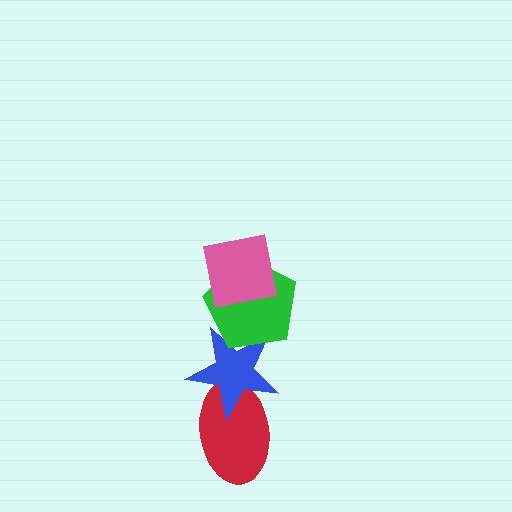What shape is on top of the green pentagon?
The pink square is on top of the green pentagon.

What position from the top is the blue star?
The blue star is 3rd from the top.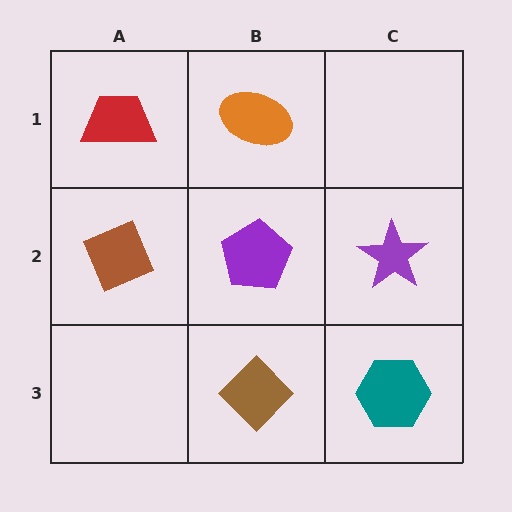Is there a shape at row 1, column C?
No, that cell is empty.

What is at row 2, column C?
A purple star.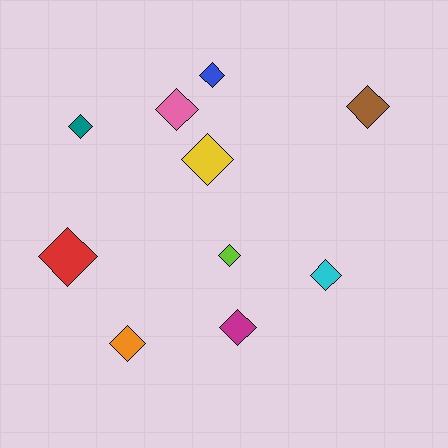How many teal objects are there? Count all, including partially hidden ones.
There is 1 teal object.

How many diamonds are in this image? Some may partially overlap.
There are 10 diamonds.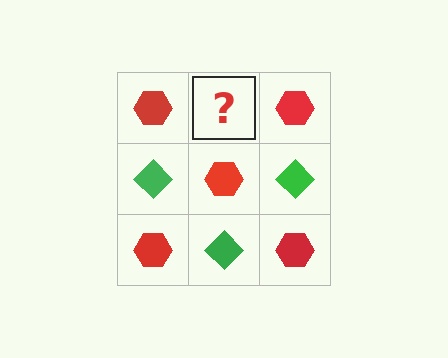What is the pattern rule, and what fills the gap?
The rule is that it alternates red hexagon and green diamond in a checkerboard pattern. The gap should be filled with a green diamond.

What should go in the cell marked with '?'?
The missing cell should contain a green diamond.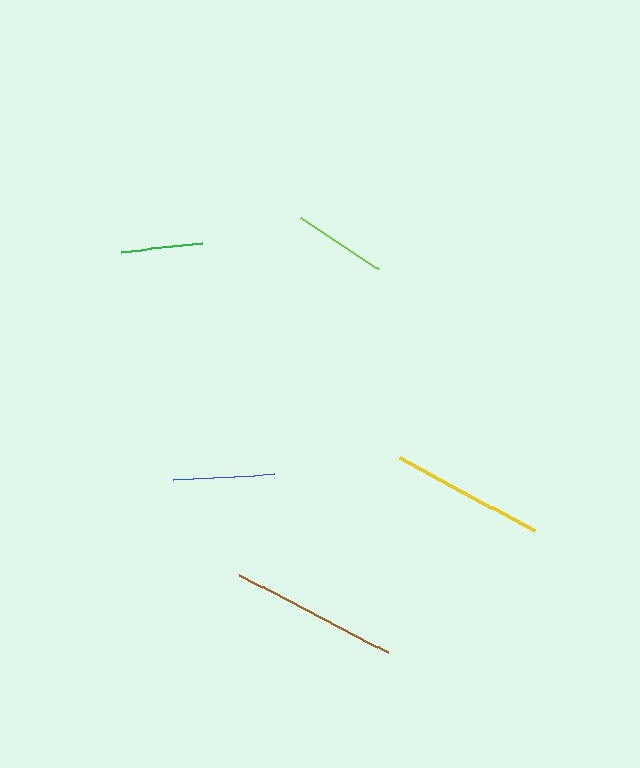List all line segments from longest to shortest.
From longest to shortest: brown, yellow, blue, lime, green.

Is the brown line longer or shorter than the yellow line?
The brown line is longer than the yellow line.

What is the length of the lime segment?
The lime segment is approximately 94 pixels long.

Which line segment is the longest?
The brown line is the longest at approximately 169 pixels.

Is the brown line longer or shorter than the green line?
The brown line is longer than the green line.